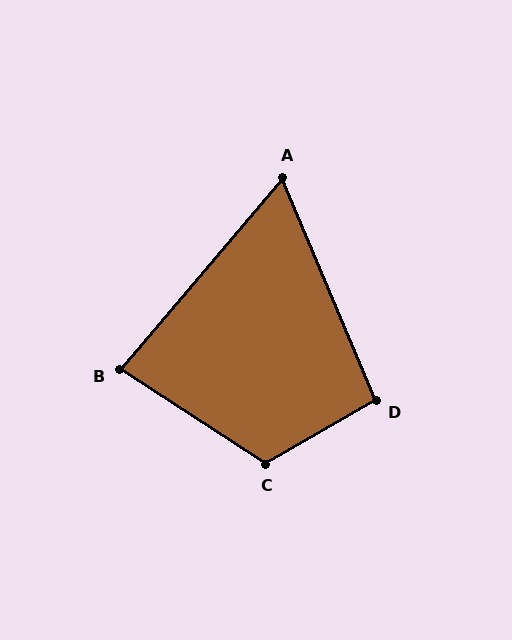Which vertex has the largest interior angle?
C, at approximately 117 degrees.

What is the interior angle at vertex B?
Approximately 83 degrees (acute).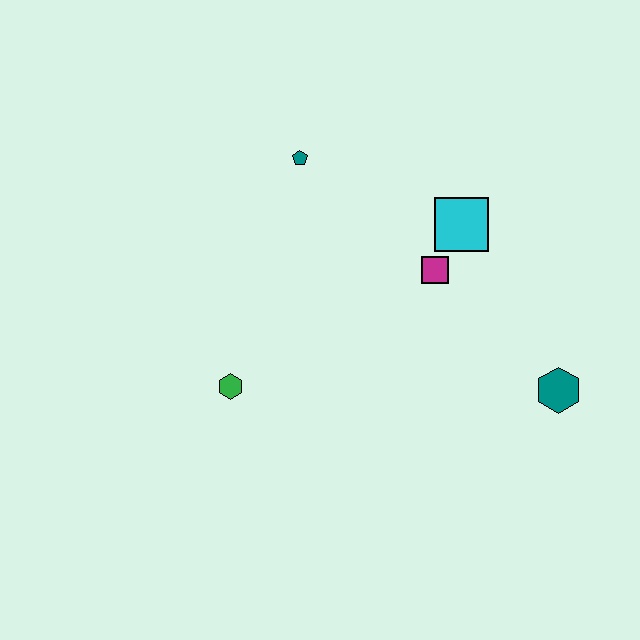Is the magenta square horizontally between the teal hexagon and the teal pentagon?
Yes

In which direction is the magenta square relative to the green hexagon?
The magenta square is to the right of the green hexagon.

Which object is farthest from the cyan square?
The green hexagon is farthest from the cyan square.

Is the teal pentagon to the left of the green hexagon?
No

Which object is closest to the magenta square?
The cyan square is closest to the magenta square.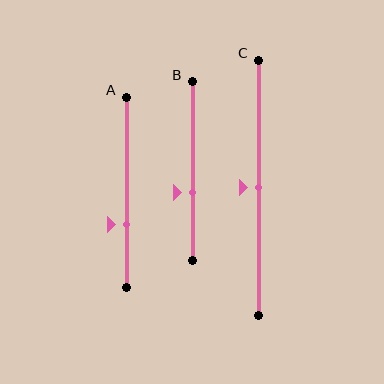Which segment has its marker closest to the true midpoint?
Segment C has its marker closest to the true midpoint.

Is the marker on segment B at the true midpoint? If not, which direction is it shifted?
No, the marker on segment B is shifted downward by about 12% of the segment length.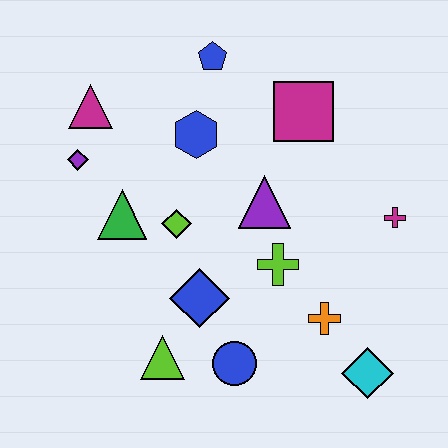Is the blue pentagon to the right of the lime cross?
No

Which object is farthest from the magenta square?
The lime triangle is farthest from the magenta square.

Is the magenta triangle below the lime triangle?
No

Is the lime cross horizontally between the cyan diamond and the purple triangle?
Yes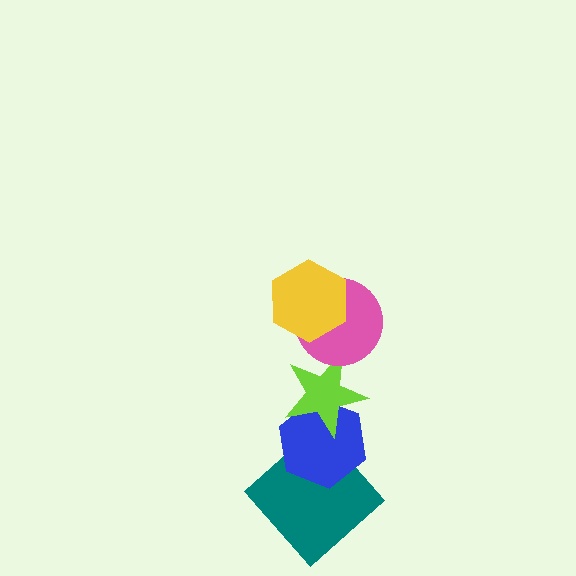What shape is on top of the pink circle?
The yellow hexagon is on top of the pink circle.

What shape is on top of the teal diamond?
The blue hexagon is on top of the teal diamond.